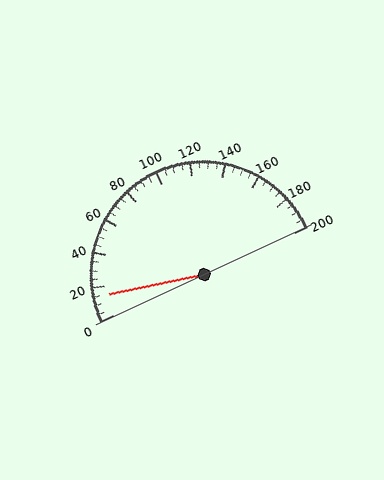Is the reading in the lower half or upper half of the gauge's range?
The reading is in the lower half of the range (0 to 200).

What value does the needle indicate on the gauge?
The needle indicates approximately 15.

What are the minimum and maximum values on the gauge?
The gauge ranges from 0 to 200.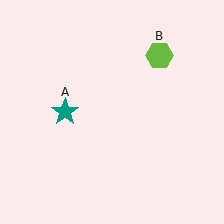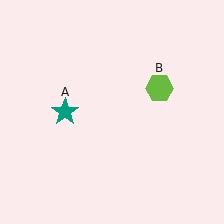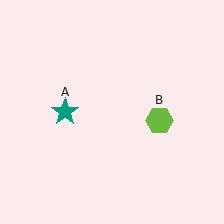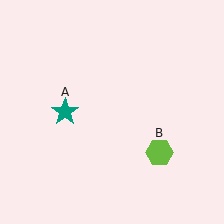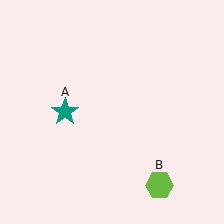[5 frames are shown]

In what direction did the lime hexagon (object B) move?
The lime hexagon (object B) moved down.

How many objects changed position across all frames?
1 object changed position: lime hexagon (object B).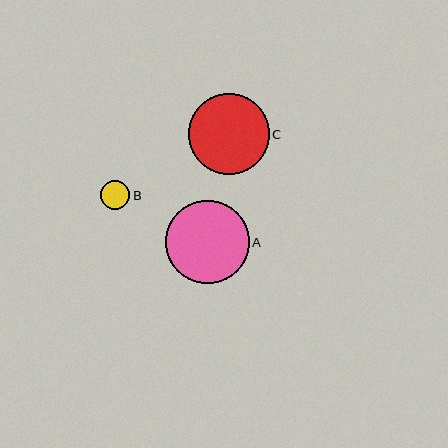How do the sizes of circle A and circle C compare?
Circle A and circle C are approximately the same size.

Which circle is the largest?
Circle A is the largest with a size of approximately 84 pixels.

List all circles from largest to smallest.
From largest to smallest: A, C, B.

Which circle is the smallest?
Circle B is the smallest with a size of approximately 29 pixels.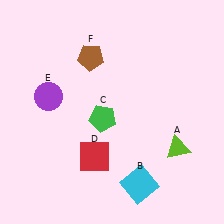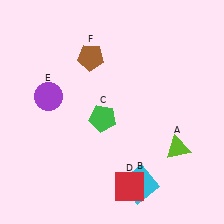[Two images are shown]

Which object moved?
The red square (D) moved right.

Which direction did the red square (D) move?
The red square (D) moved right.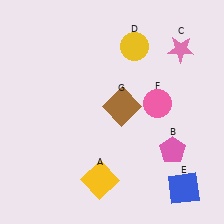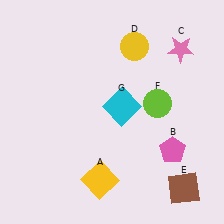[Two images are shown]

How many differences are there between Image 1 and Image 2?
There are 3 differences between the two images.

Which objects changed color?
E changed from blue to brown. F changed from pink to lime. G changed from brown to cyan.